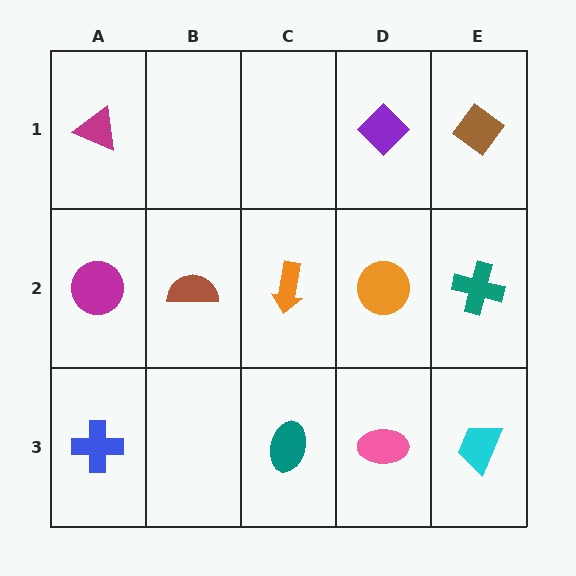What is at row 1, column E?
A brown diamond.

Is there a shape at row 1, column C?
No, that cell is empty.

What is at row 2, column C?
An orange arrow.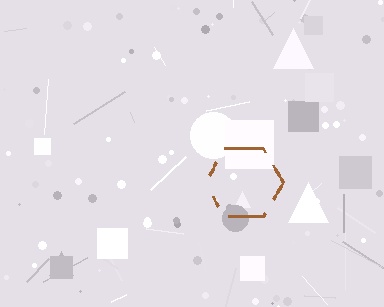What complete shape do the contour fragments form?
The contour fragments form a hexagon.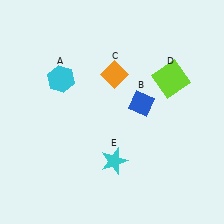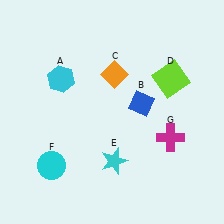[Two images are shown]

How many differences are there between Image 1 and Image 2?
There are 2 differences between the two images.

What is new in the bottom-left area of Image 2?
A cyan circle (F) was added in the bottom-left area of Image 2.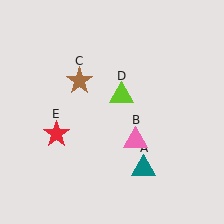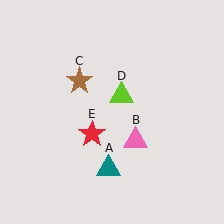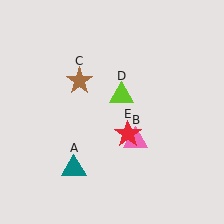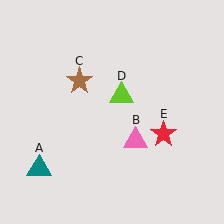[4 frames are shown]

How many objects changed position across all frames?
2 objects changed position: teal triangle (object A), red star (object E).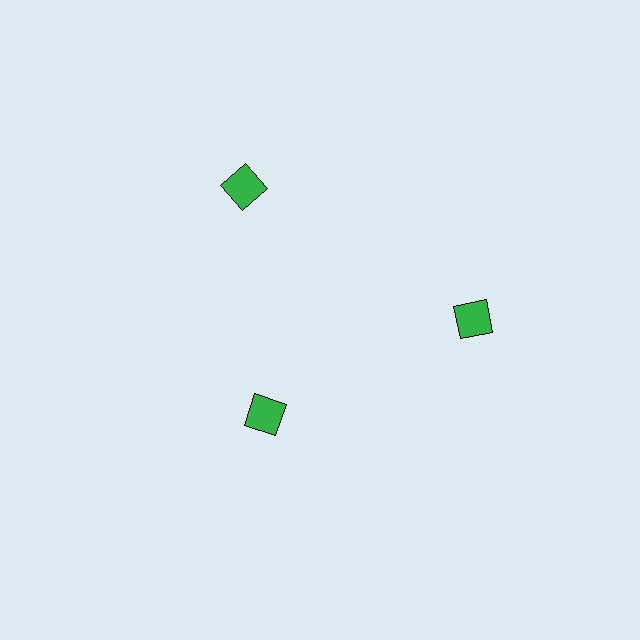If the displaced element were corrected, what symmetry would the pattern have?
It would have 3-fold rotational symmetry — the pattern would map onto itself every 120 degrees.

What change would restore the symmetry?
The symmetry would be restored by moving it outward, back onto the ring so that all 3 squares sit at equal angles and equal distance from the center.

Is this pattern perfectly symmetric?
No. The 3 green squares are arranged in a ring, but one element near the 7 o'clock position is pulled inward toward the center, breaking the 3-fold rotational symmetry.